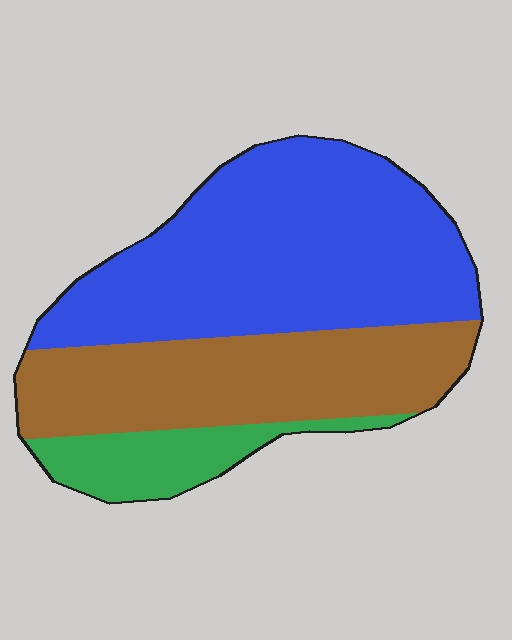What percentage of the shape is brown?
Brown covers 35% of the shape.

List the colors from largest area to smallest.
From largest to smallest: blue, brown, green.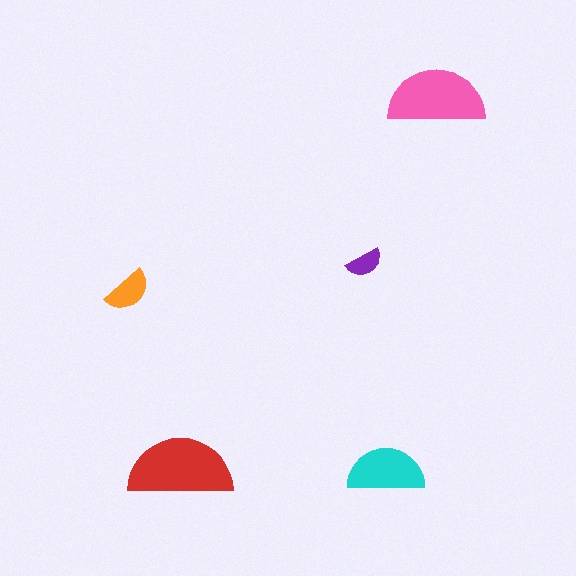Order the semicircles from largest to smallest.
the red one, the pink one, the cyan one, the orange one, the purple one.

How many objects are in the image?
There are 5 objects in the image.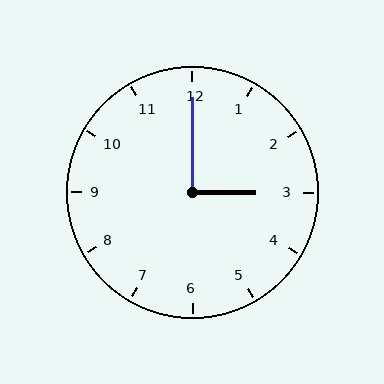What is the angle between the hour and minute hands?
Approximately 90 degrees.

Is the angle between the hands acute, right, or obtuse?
It is right.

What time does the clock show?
3:00.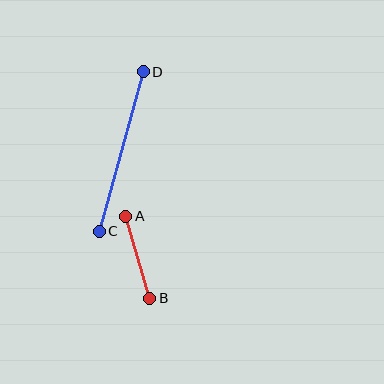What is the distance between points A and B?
The distance is approximately 86 pixels.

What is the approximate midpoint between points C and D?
The midpoint is at approximately (121, 151) pixels.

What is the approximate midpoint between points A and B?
The midpoint is at approximately (138, 257) pixels.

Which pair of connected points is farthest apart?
Points C and D are farthest apart.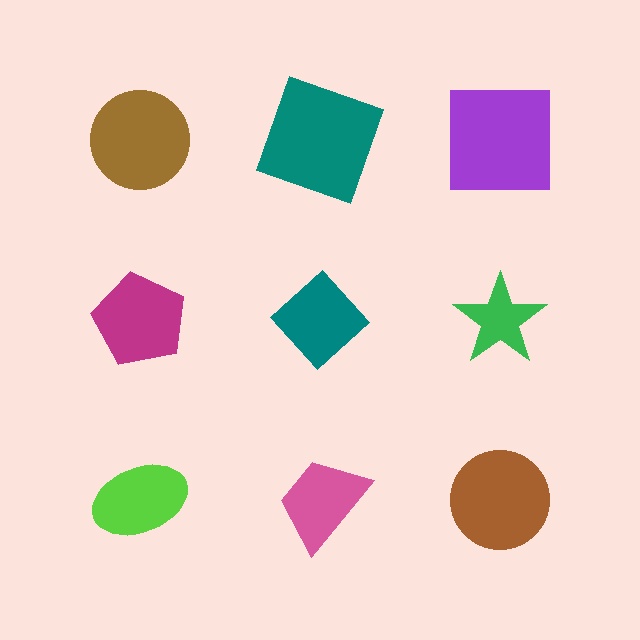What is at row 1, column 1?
A brown circle.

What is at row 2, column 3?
A green star.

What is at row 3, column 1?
A lime ellipse.